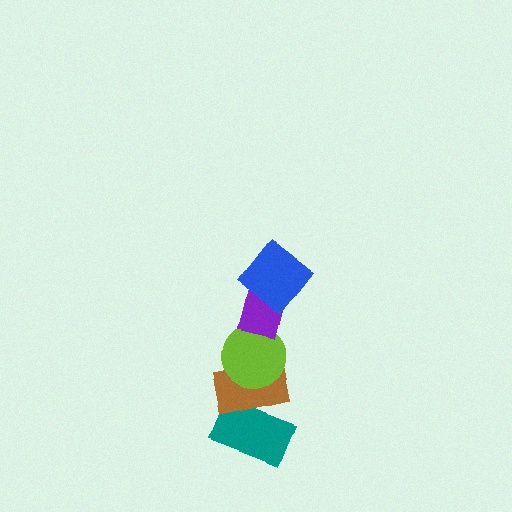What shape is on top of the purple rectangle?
The blue diamond is on top of the purple rectangle.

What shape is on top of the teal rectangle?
The brown rectangle is on top of the teal rectangle.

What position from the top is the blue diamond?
The blue diamond is 1st from the top.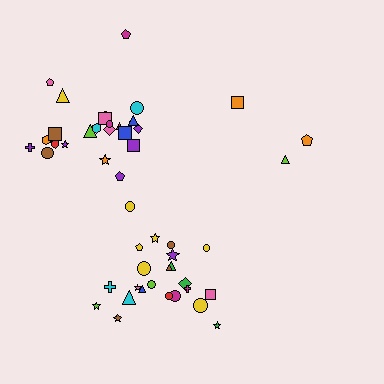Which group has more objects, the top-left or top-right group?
The top-left group.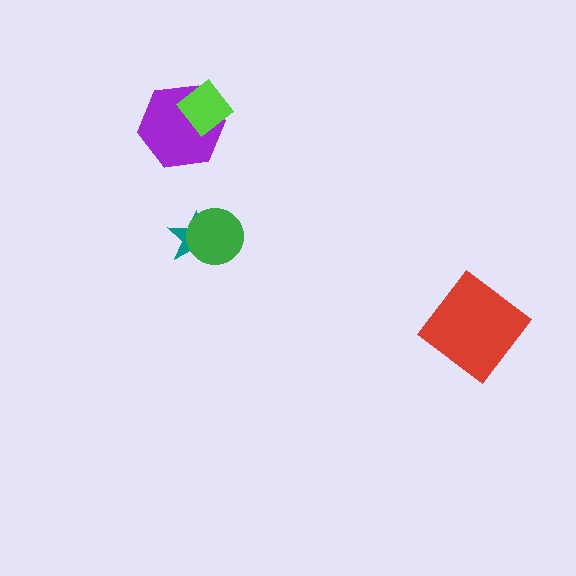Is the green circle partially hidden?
No, no other shape covers it.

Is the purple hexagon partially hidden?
Yes, it is partially covered by another shape.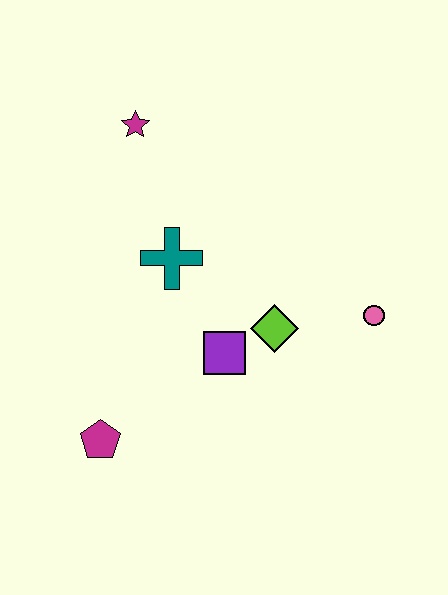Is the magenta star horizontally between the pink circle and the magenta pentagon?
Yes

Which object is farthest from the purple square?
The magenta star is farthest from the purple square.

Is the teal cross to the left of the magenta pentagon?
No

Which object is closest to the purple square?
The lime diamond is closest to the purple square.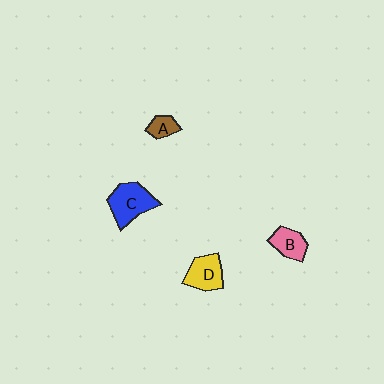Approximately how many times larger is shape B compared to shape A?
Approximately 1.6 times.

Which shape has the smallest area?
Shape A (brown).